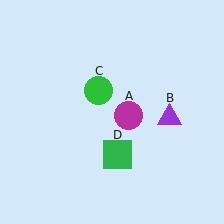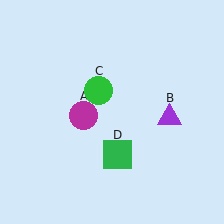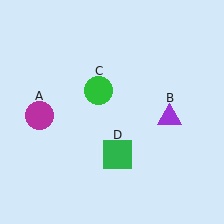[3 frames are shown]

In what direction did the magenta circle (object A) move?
The magenta circle (object A) moved left.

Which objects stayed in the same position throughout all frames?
Purple triangle (object B) and green circle (object C) and green square (object D) remained stationary.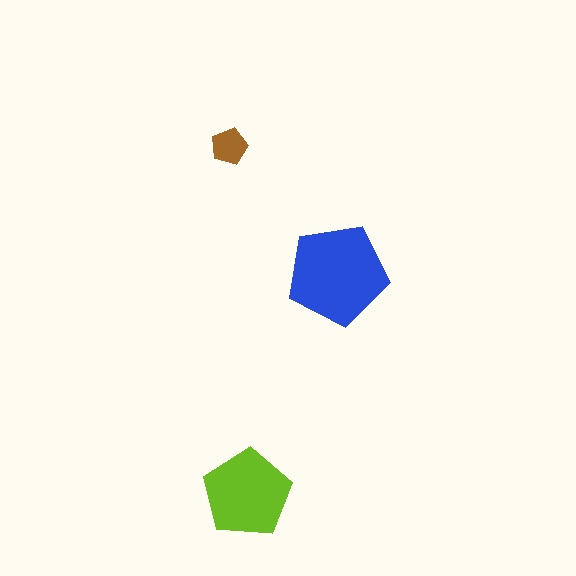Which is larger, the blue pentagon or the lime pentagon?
The blue one.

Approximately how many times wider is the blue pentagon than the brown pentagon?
About 3 times wider.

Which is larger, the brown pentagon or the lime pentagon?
The lime one.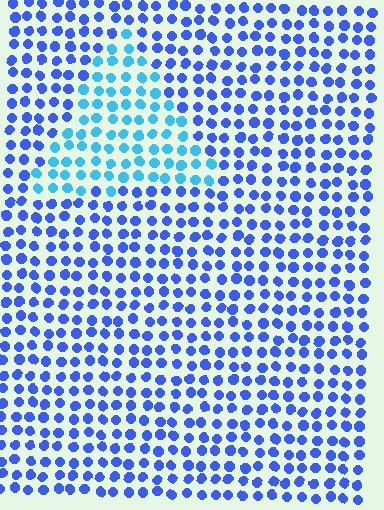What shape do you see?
I see a triangle.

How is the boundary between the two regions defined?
The boundary is defined purely by a slight shift in hue (about 35 degrees). Spacing, size, and orientation are identical on both sides.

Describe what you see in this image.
The image is filled with small blue elements in a uniform arrangement. A triangle-shaped region is visible where the elements are tinted to a slightly different hue, forming a subtle color boundary.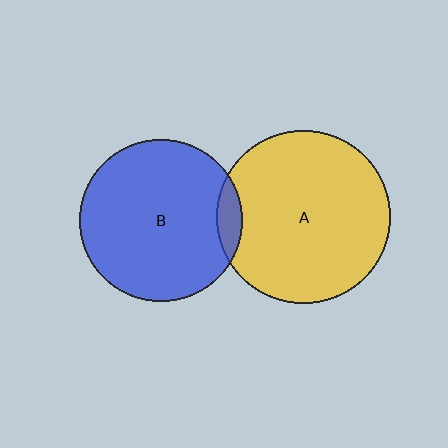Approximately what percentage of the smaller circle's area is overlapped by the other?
Approximately 5%.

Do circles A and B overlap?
Yes.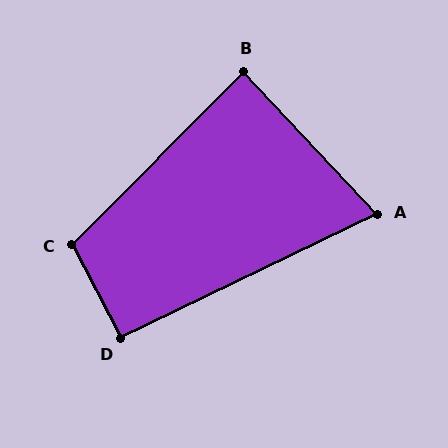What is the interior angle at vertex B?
Approximately 88 degrees (approximately right).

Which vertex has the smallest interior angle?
A, at approximately 73 degrees.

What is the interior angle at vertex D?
Approximately 92 degrees (approximately right).